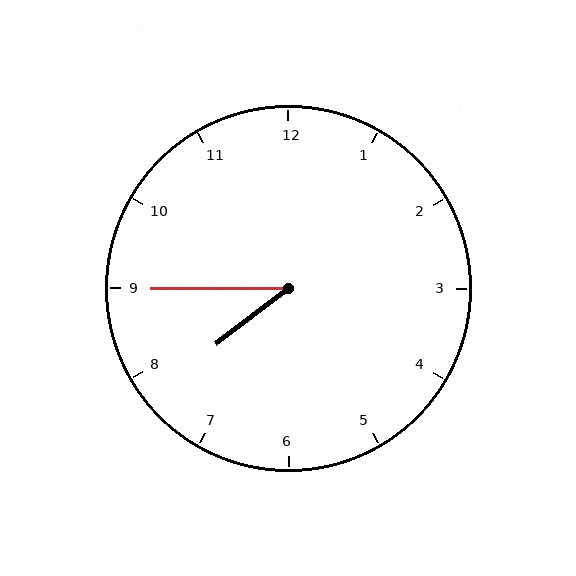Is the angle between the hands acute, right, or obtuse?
It is acute.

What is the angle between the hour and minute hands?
Approximately 38 degrees.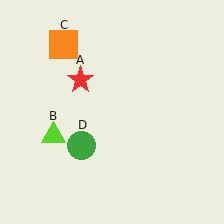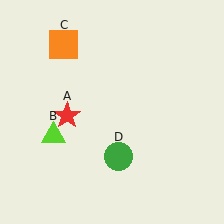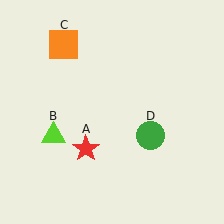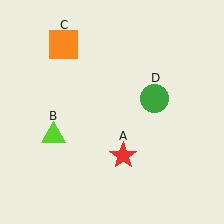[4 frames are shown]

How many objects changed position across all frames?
2 objects changed position: red star (object A), green circle (object D).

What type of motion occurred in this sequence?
The red star (object A), green circle (object D) rotated counterclockwise around the center of the scene.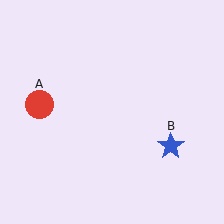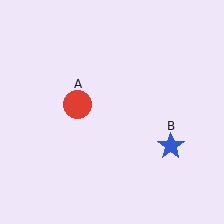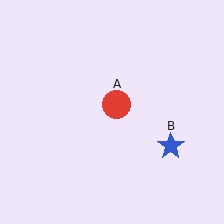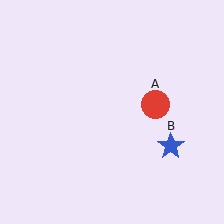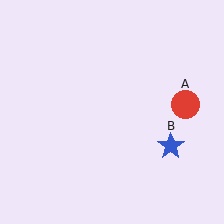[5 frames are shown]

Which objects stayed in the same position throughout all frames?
Blue star (object B) remained stationary.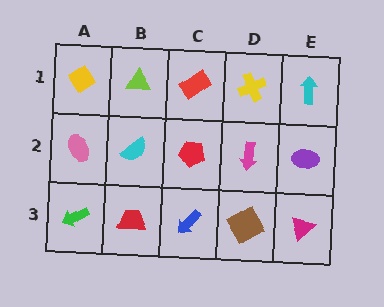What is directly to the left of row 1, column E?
A yellow cross.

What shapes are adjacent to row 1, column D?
A magenta arrow (row 2, column D), a red rectangle (row 1, column C), a cyan arrow (row 1, column E).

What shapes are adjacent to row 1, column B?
A cyan semicircle (row 2, column B), a yellow diamond (row 1, column A), a red rectangle (row 1, column C).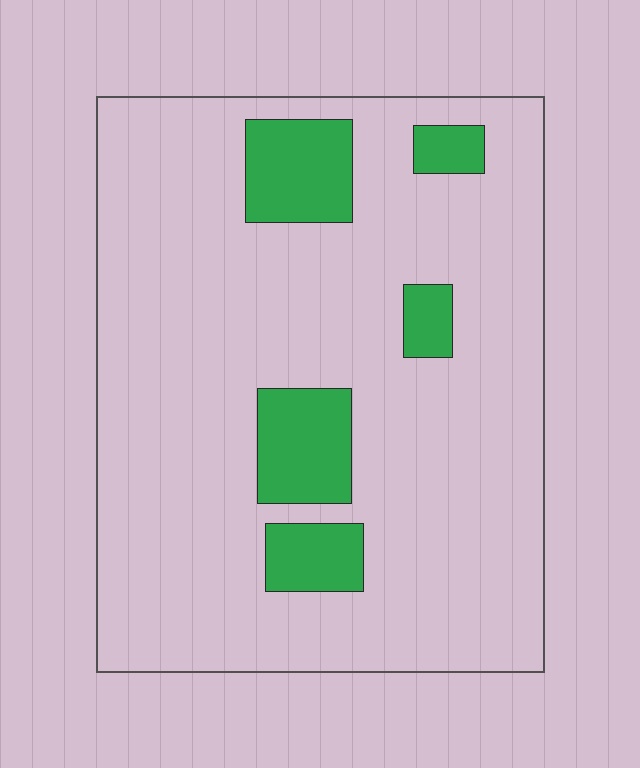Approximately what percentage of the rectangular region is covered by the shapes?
Approximately 15%.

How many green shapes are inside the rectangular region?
5.